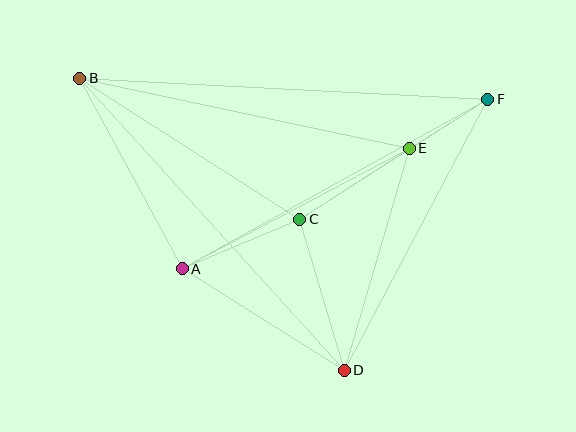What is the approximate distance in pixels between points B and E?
The distance between B and E is approximately 337 pixels.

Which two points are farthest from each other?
Points B and F are farthest from each other.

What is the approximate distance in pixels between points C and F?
The distance between C and F is approximately 223 pixels.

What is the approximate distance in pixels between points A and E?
The distance between A and E is approximately 257 pixels.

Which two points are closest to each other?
Points E and F are closest to each other.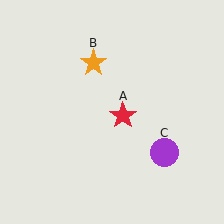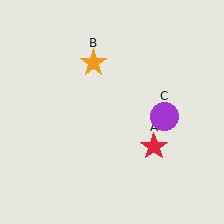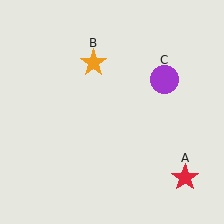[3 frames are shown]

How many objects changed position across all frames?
2 objects changed position: red star (object A), purple circle (object C).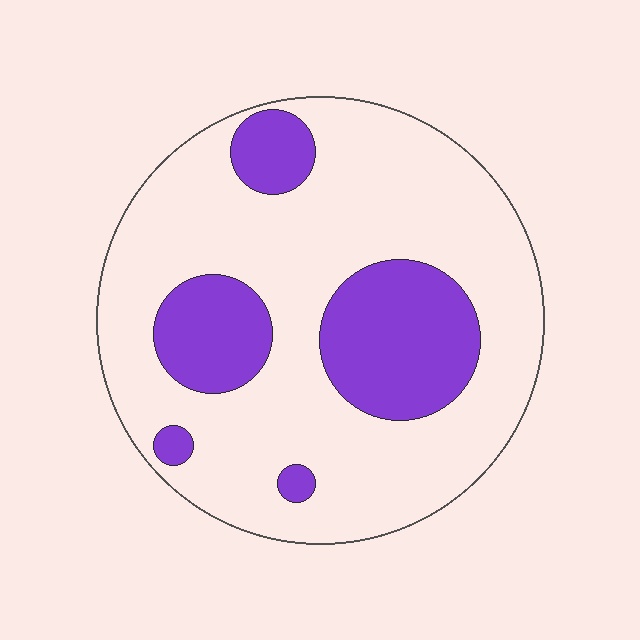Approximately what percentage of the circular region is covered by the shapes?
Approximately 25%.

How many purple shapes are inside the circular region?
5.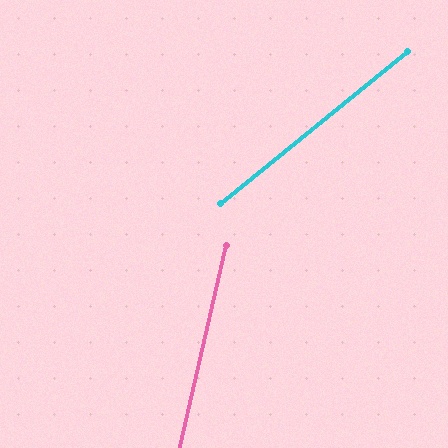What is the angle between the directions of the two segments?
Approximately 38 degrees.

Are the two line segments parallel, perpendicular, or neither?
Neither parallel nor perpendicular — they differ by about 38°.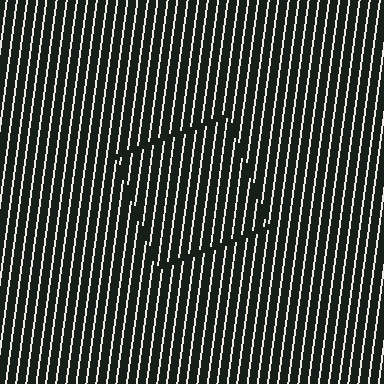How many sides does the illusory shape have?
4 sides — the line-ends trace a square.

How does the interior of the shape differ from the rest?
The interior of the shape contains the same grating, shifted by half a period — the contour is defined by the phase discontinuity where line-ends from the inner and outer gratings abut.